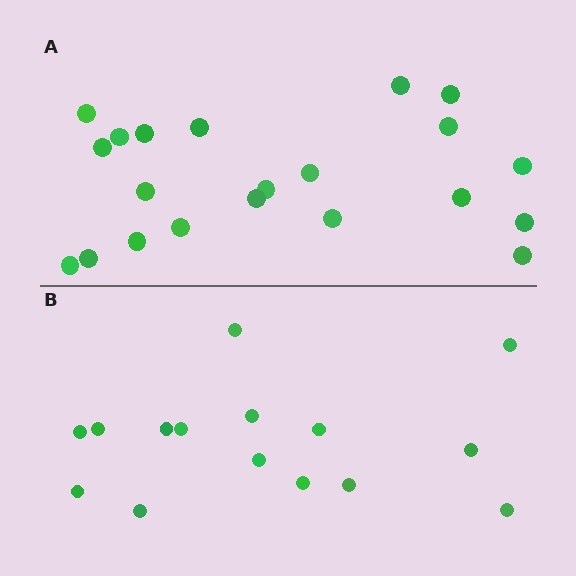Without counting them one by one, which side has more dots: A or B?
Region A (the top region) has more dots.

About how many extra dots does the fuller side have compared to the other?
Region A has about 6 more dots than region B.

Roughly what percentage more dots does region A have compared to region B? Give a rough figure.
About 40% more.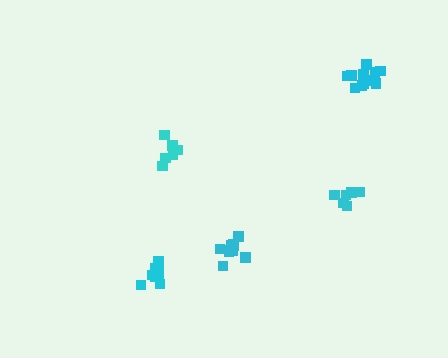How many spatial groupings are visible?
There are 5 spatial groupings.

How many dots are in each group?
Group 1: 6 dots, Group 2: 11 dots, Group 3: 8 dots, Group 4: 11 dots, Group 5: 7 dots (43 total).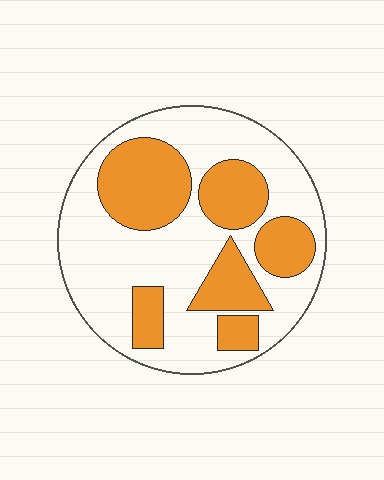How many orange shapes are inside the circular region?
6.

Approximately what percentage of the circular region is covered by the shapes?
Approximately 35%.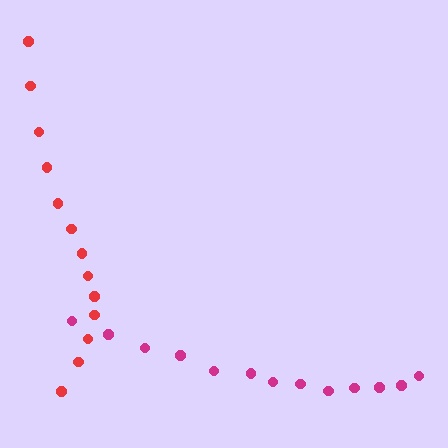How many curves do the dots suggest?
There are 2 distinct paths.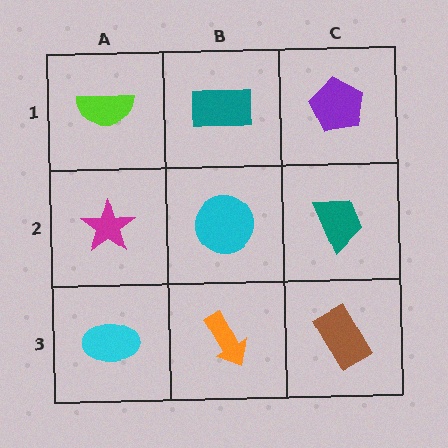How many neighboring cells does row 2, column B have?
4.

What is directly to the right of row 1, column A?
A teal rectangle.